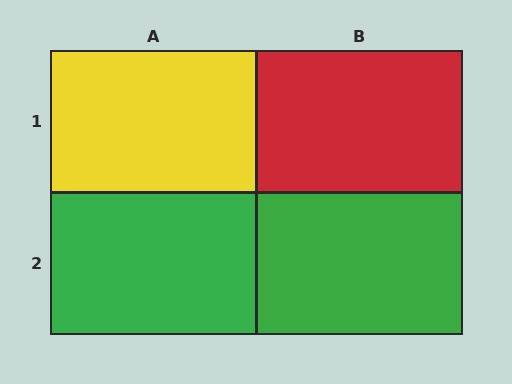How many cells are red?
1 cell is red.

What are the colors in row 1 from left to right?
Yellow, red.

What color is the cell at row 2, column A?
Green.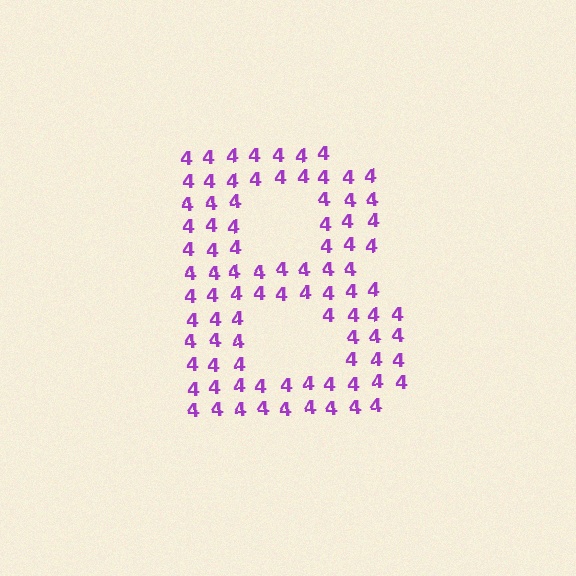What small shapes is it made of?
It is made of small digit 4's.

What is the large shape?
The large shape is the letter B.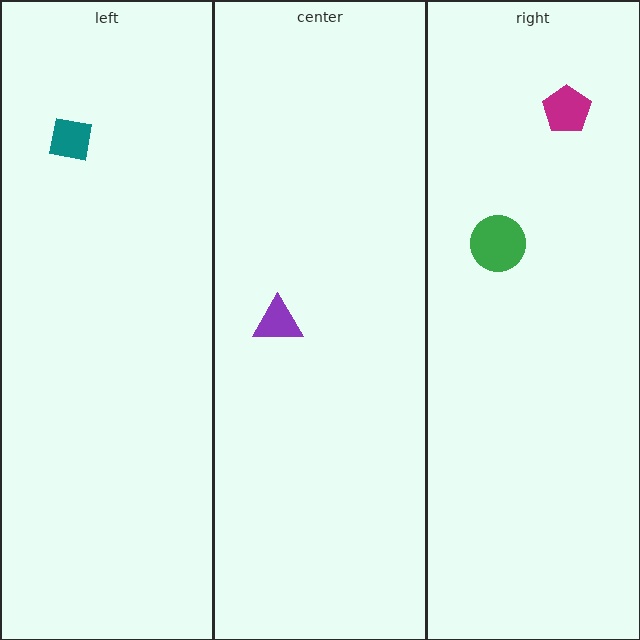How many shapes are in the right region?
2.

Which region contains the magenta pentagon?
The right region.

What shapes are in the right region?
The green circle, the magenta pentagon.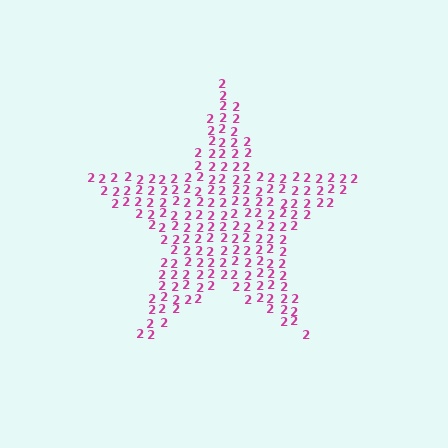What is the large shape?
The large shape is a star.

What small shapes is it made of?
It is made of small digit 2's.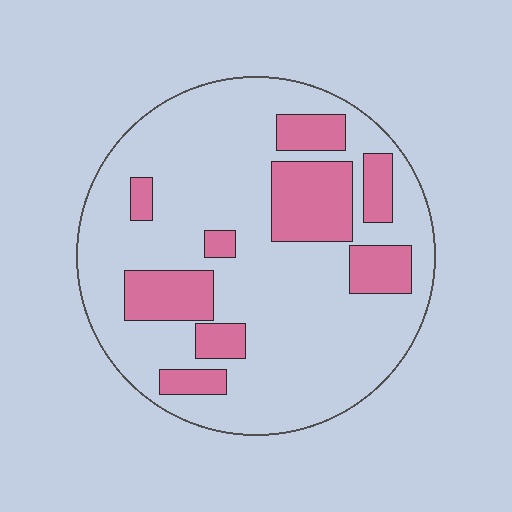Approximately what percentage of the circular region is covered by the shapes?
Approximately 25%.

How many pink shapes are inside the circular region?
9.